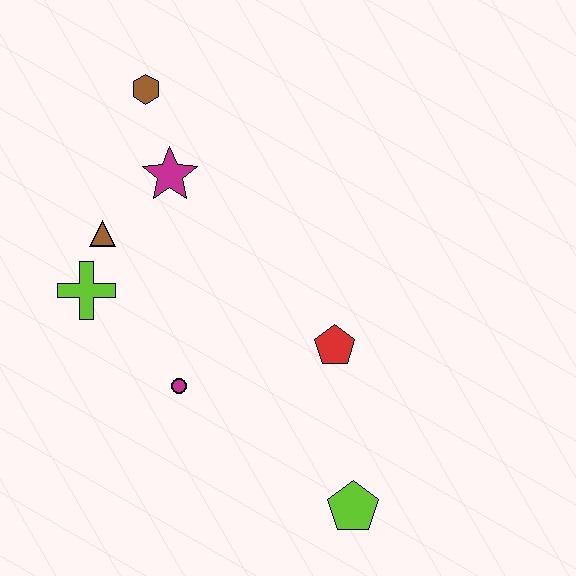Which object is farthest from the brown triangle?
The lime pentagon is farthest from the brown triangle.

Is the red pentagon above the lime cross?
No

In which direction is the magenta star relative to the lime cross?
The magenta star is above the lime cross.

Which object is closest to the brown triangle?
The lime cross is closest to the brown triangle.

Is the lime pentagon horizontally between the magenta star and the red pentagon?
No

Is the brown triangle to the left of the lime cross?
No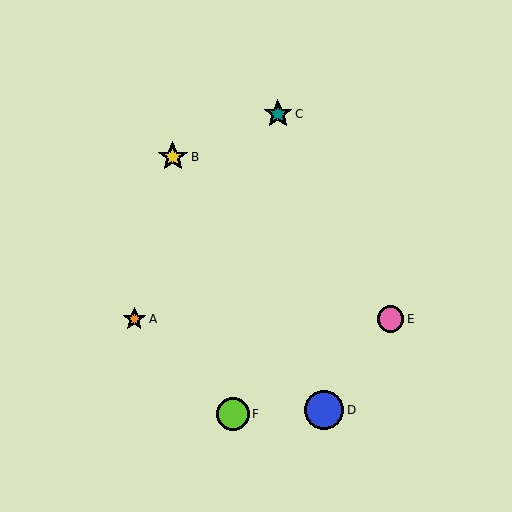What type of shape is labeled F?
Shape F is a lime circle.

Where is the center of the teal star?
The center of the teal star is at (278, 114).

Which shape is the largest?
The blue circle (labeled D) is the largest.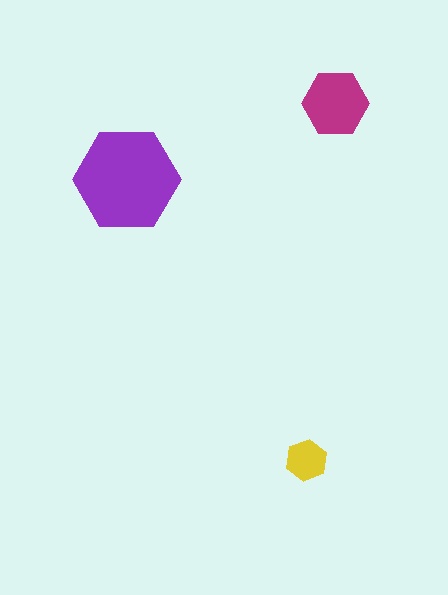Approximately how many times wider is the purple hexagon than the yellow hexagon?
About 2.5 times wider.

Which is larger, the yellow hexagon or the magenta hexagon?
The magenta one.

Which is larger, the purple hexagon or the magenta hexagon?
The purple one.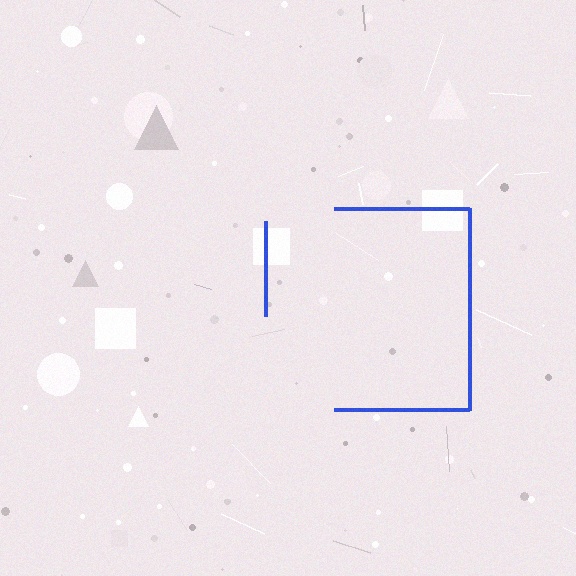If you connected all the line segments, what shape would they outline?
They would outline a square.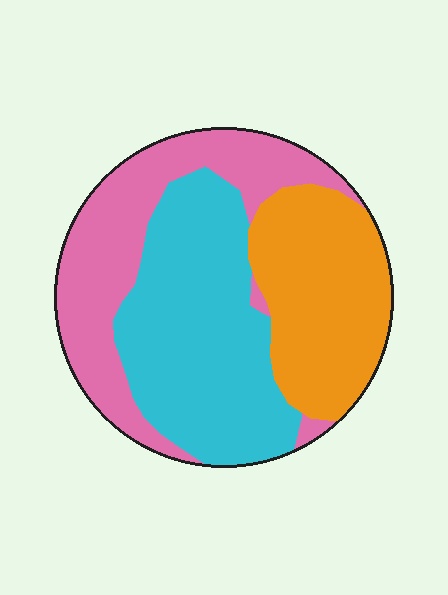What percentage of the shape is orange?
Orange takes up between a sixth and a third of the shape.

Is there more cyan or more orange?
Cyan.